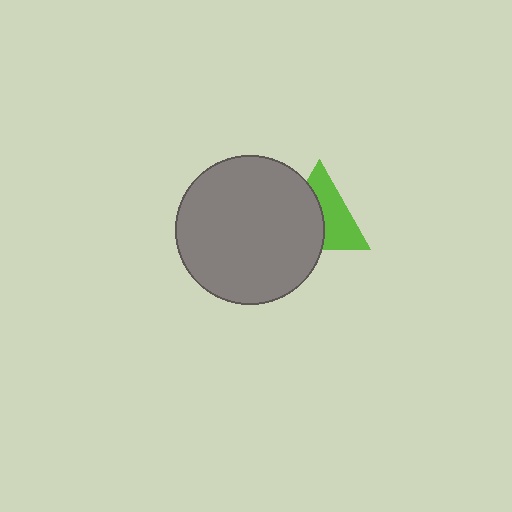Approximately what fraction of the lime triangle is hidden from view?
Roughly 49% of the lime triangle is hidden behind the gray circle.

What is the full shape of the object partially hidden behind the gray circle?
The partially hidden object is a lime triangle.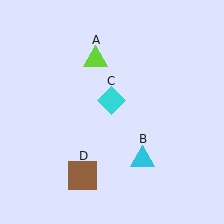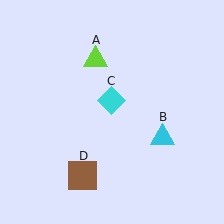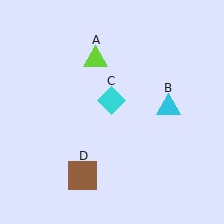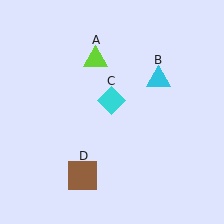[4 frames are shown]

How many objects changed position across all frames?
1 object changed position: cyan triangle (object B).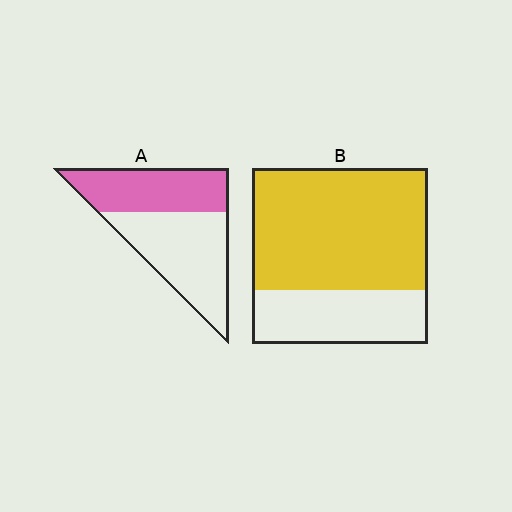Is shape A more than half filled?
No.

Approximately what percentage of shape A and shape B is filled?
A is approximately 45% and B is approximately 70%.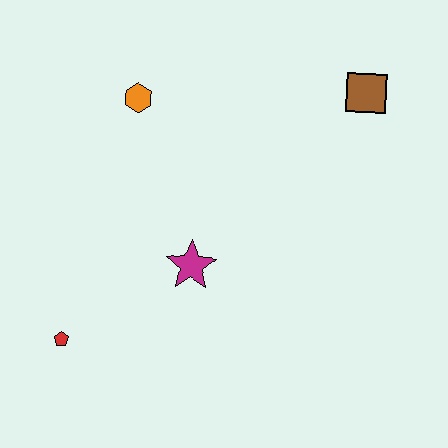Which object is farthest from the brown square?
The red pentagon is farthest from the brown square.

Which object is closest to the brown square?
The orange hexagon is closest to the brown square.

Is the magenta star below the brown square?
Yes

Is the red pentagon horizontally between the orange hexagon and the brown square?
No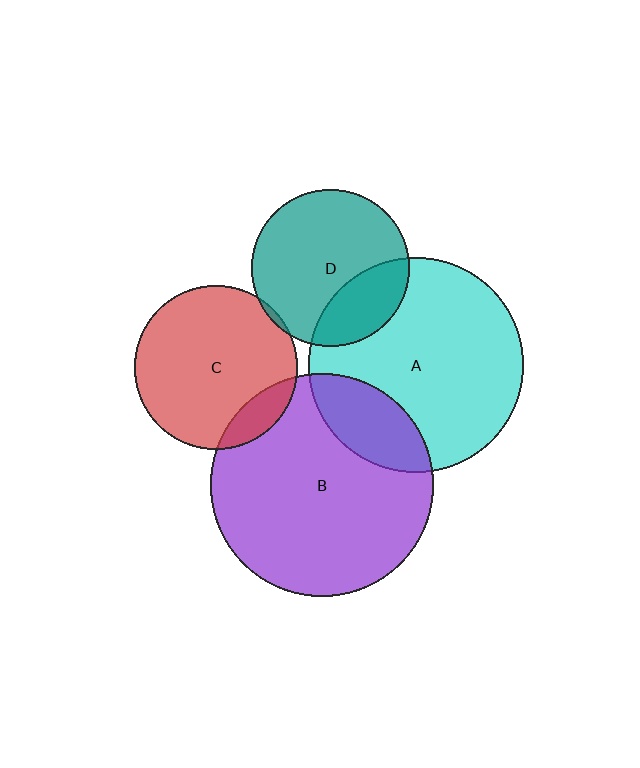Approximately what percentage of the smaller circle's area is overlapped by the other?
Approximately 10%.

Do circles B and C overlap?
Yes.